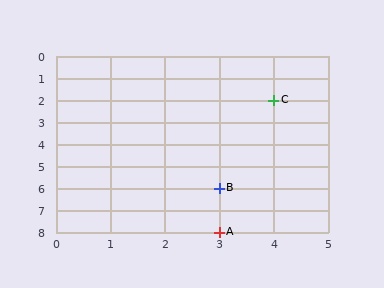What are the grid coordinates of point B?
Point B is at grid coordinates (3, 6).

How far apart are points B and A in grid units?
Points B and A are 2 rows apart.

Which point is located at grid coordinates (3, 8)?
Point A is at (3, 8).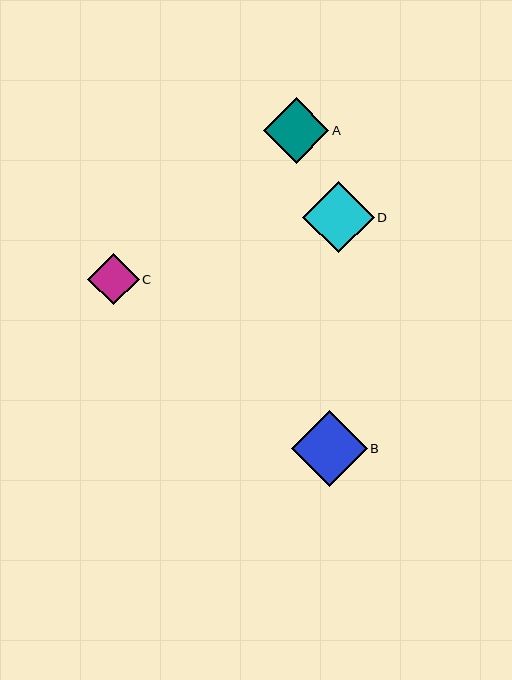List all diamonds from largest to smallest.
From largest to smallest: B, D, A, C.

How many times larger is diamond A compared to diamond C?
Diamond A is approximately 1.3 times the size of diamond C.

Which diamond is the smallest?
Diamond C is the smallest with a size of approximately 52 pixels.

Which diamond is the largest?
Diamond B is the largest with a size of approximately 75 pixels.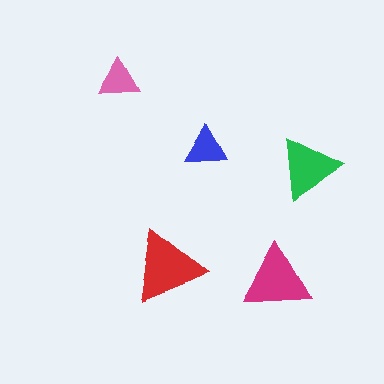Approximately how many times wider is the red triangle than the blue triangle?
About 1.5 times wider.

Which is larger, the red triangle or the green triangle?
The red one.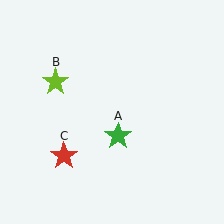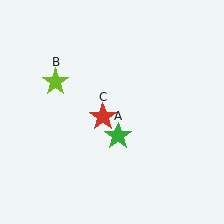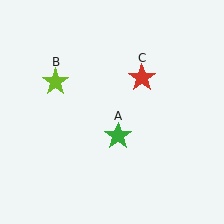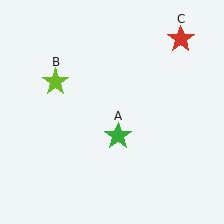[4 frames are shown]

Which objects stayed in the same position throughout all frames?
Green star (object A) and lime star (object B) remained stationary.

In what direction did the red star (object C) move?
The red star (object C) moved up and to the right.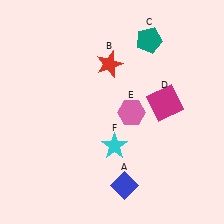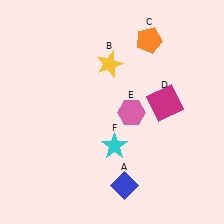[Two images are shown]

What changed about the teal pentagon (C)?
In Image 1, C is teal. In Image 2, it changed to orange.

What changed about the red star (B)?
In Image 1, B is red. In Image 2, it changed to yellow.